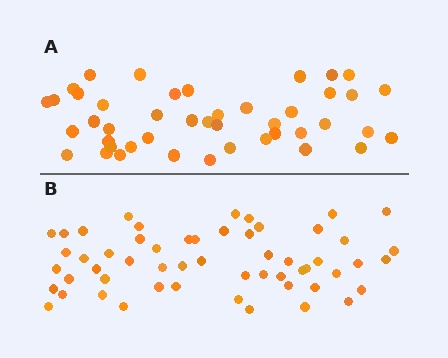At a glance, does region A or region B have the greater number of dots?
Region B (the bottom region) has more dots.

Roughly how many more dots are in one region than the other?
Region B has roughly 12 or so more dots than region A.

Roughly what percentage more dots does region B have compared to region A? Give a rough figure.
About 25% more.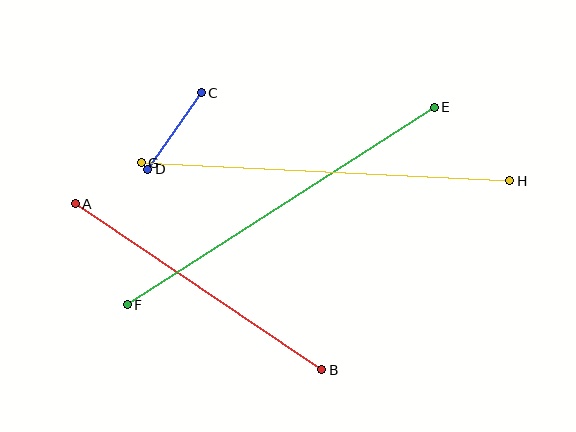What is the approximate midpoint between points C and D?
The midpoint is at approximately (174, 131) pixels.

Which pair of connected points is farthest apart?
Points G and H are farthest apart.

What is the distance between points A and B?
The distance is approximately 297 pixels.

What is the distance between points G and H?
The distance is approximately 369 pixels.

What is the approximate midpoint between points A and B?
The midpoint is at approximately (199, 287) pixels.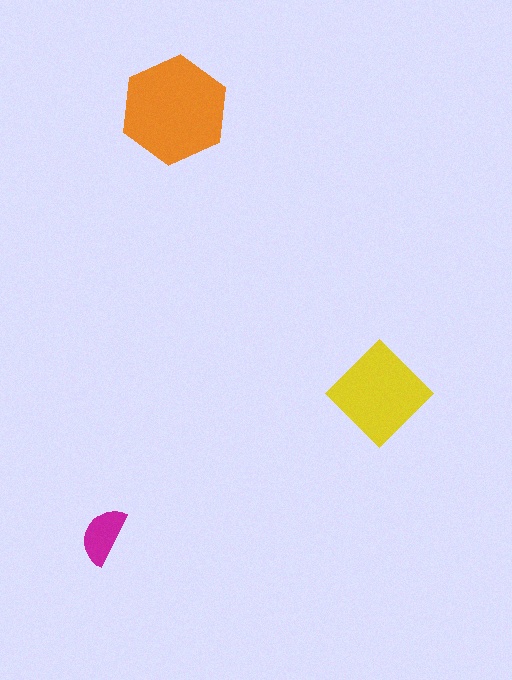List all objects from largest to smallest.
The orange hexagon, the yellow diamond, the magenta semicircle.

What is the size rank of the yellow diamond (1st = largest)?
2nd.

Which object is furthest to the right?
The yellow diamond is rightmost.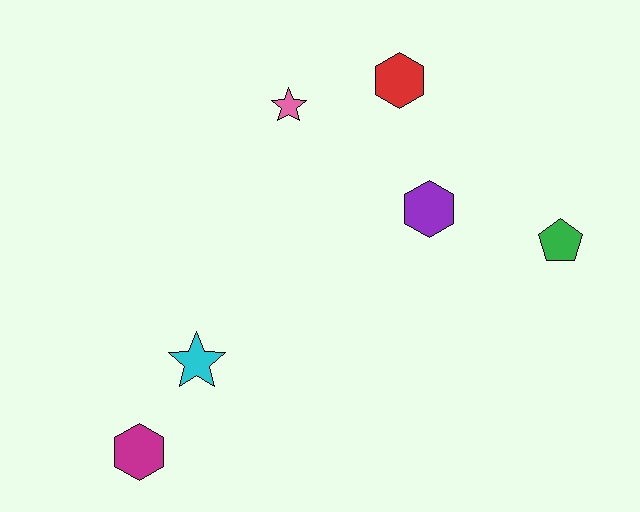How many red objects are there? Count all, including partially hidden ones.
There is 1 red object.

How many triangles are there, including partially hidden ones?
There are no triangles.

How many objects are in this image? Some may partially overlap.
There are 6 objects.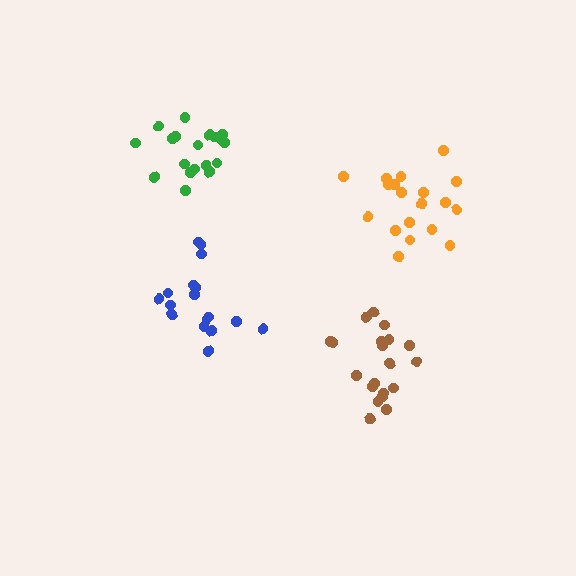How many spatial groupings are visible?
There are 4 spatial groupings.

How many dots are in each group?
Group 1: 20 dots, Group 2: 19 dots, Group 3: 17 dots, Group 4: 19 dots (75 total).